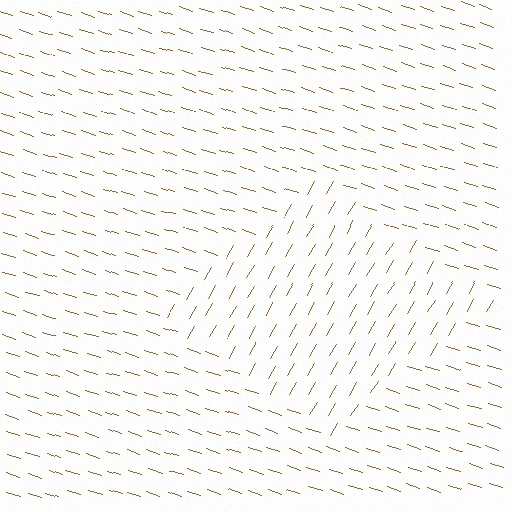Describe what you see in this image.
The image is filled with small brown line segments. A diamond region in the image has lines oriented differently from the surrounding lines, creating a visible texture boundary.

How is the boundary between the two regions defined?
The boundary is defined purely by a change in line orientation (approximately 78 degrees difference). All lines are the same color and thickness.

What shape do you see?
I see a diamond.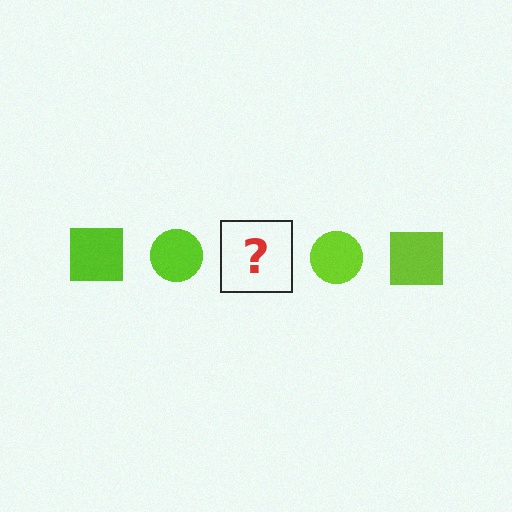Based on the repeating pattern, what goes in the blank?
The blank should be a lime square.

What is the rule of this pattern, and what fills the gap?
The rule is that the pattern cycles through square, circle shapes in lime. The gap should be filled with a lime square.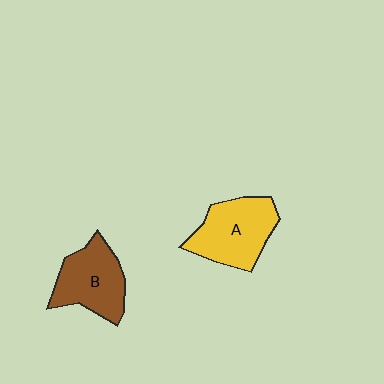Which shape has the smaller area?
Shape B (brown).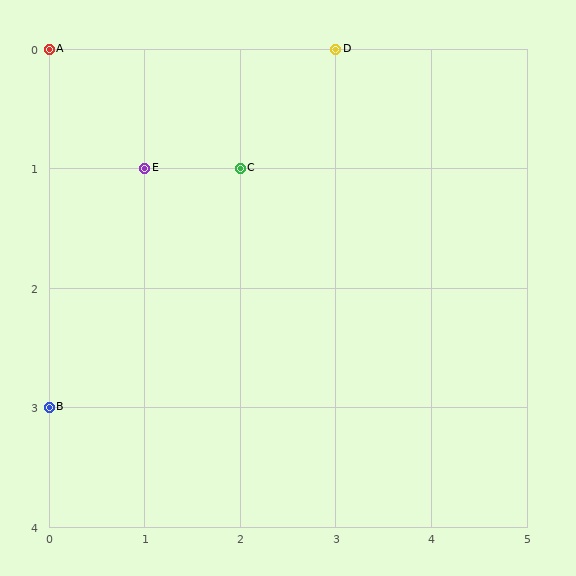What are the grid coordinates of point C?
Point C is at grid coordinates (2, 1).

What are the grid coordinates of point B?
Point B is at grid coordinates (0, 3).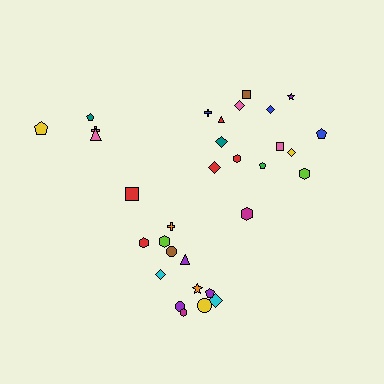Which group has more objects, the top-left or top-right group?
The top-right group.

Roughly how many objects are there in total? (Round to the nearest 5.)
Roughly 30 objects in total.